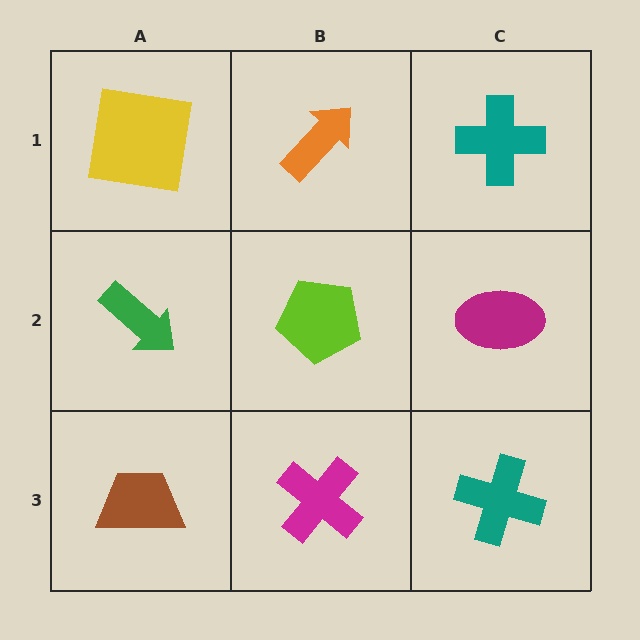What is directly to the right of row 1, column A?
An orange arrow.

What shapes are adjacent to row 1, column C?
A magenta ellipse (row 2, column C), an orange arrow (row 1, column B).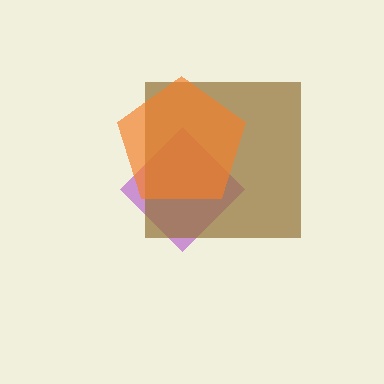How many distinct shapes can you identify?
There are 3 distinct shapes: a purple diamond, a brown square, an orange pentagon.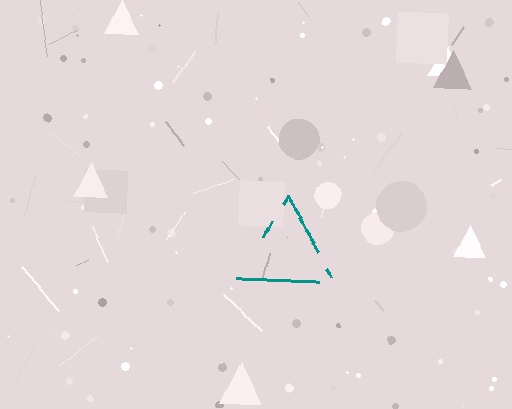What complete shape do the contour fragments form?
The contour fragments form a triangle.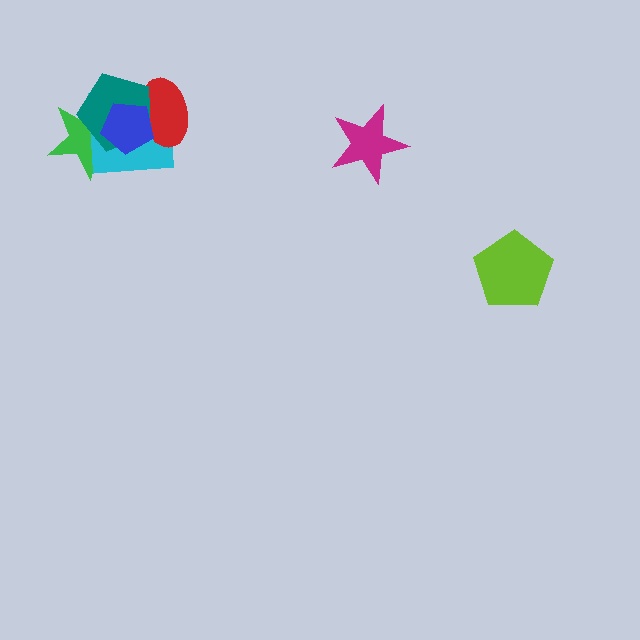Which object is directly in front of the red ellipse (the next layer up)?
The teal pentagon is directly in front of the red ellipse.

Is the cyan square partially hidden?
Yes, it is partially covered by another shape.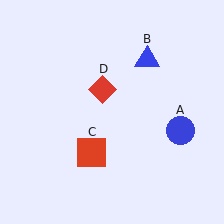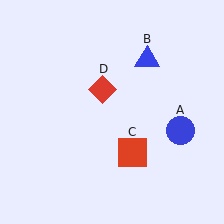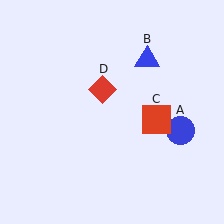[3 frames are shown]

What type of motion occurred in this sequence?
The red square (object C) rotated counterclockwise around the center of the scene.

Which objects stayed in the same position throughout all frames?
Blue circle (object A) and blue triangle (object B) and red diamond (object D) remained stationary.